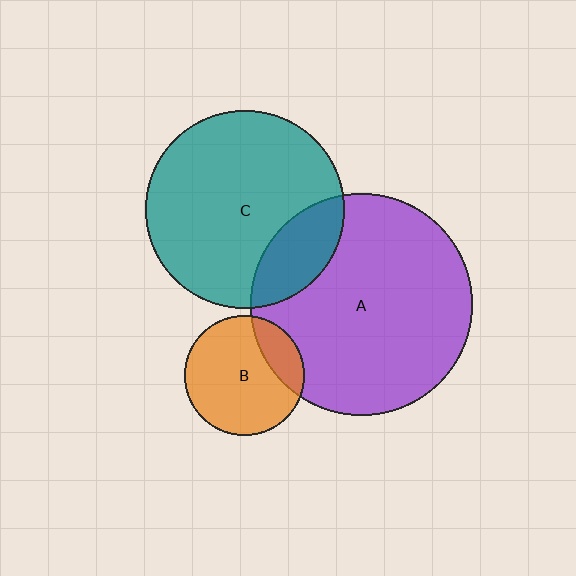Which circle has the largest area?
Circle A (purple).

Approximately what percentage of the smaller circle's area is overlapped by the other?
Approximately 20%.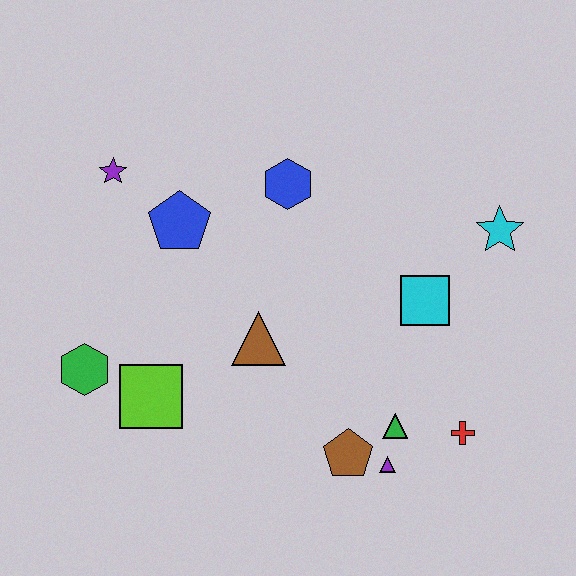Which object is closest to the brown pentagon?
The purple triangle is closest to the brown pentagon.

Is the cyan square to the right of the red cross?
No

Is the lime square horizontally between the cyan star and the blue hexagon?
No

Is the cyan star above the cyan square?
Yes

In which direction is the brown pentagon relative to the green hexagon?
The brown pentagon is to the right of the green hexagon.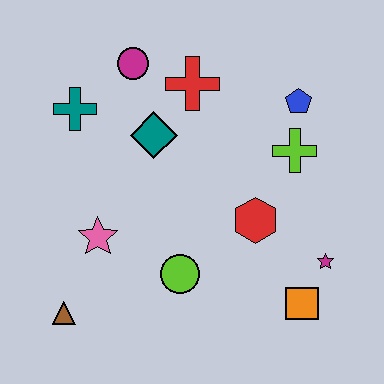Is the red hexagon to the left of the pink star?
No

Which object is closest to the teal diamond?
The red cross is closest to the teal diamond.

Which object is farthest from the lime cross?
The brown triangle is farthest from the lime cross.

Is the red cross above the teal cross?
Yes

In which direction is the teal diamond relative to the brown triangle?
The teal diamond is above the brown triangle.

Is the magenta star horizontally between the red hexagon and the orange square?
No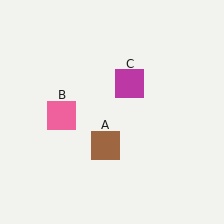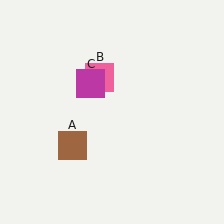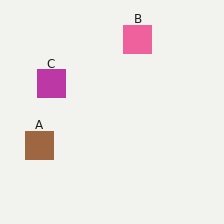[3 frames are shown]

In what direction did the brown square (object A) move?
The brown square (object A) moved left.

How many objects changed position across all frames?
3 objects changed position: brown square (object A), pink square (object B), magenta square (object C).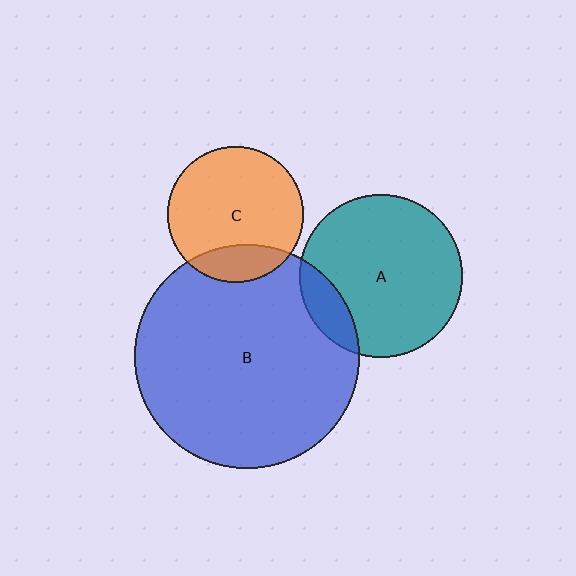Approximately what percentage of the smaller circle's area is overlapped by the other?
Approximately 20%.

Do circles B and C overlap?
Yes.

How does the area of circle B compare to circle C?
Approximately 2.7 times.